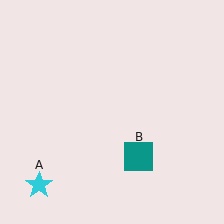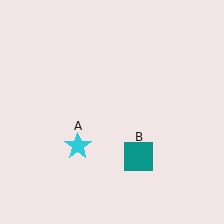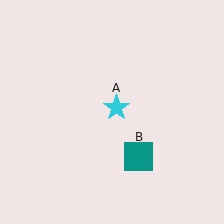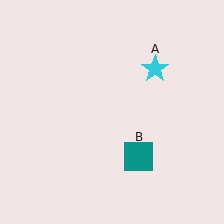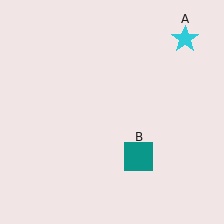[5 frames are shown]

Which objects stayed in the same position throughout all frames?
Teal square (object B) remained stationary.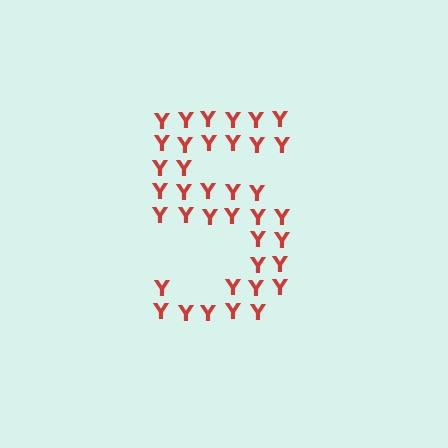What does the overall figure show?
The overall figure shows the digit 5.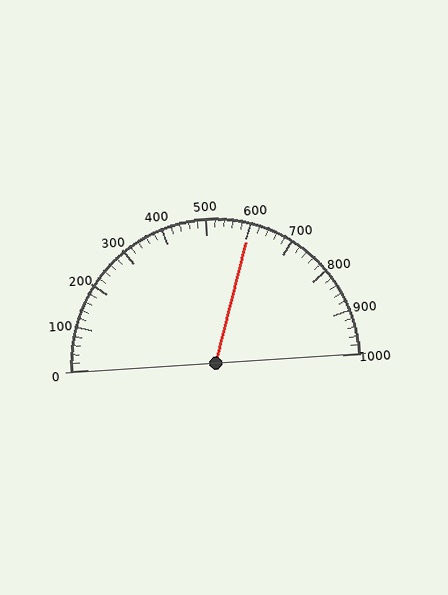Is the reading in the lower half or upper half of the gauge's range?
The reading is in the upper half of the range (0 to 1000).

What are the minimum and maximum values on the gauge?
The gauge ranges from 0 to 1000.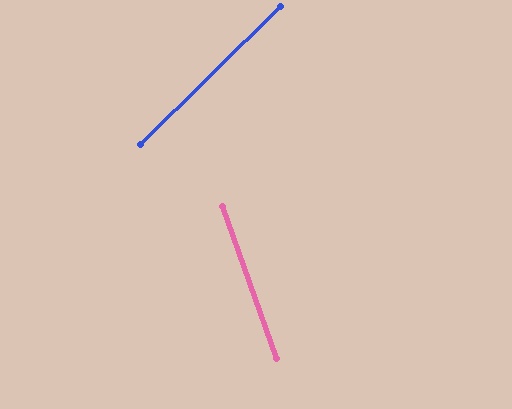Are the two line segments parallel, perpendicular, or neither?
Neither parallel nor perpendicular — they differ by about 65°.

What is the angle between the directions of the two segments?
Approximately 65 degrees.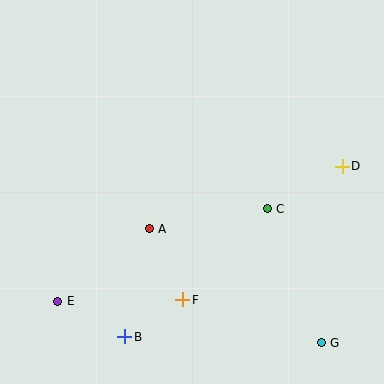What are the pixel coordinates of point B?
Point B is at (125, 337).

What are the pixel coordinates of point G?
Point G is at (321, 343).